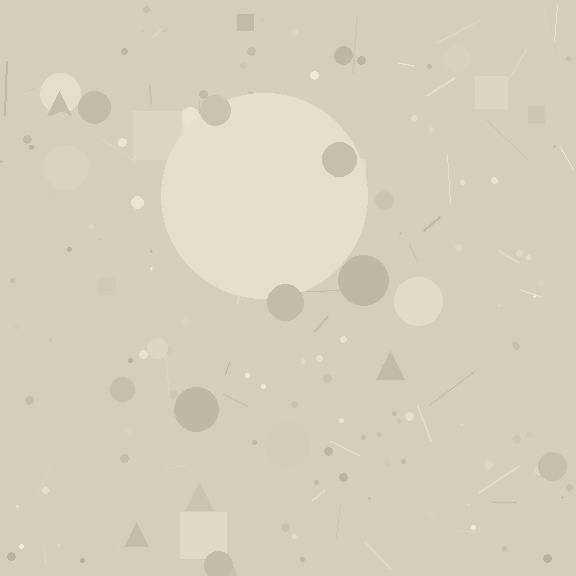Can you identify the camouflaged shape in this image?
The camouflaged shape is a circle.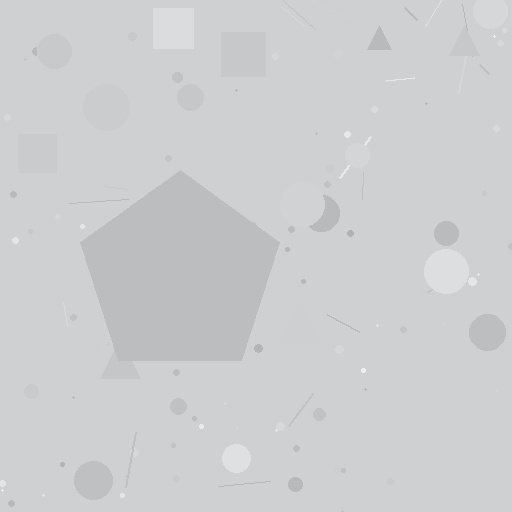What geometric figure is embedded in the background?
A pentagon is embedded in the background.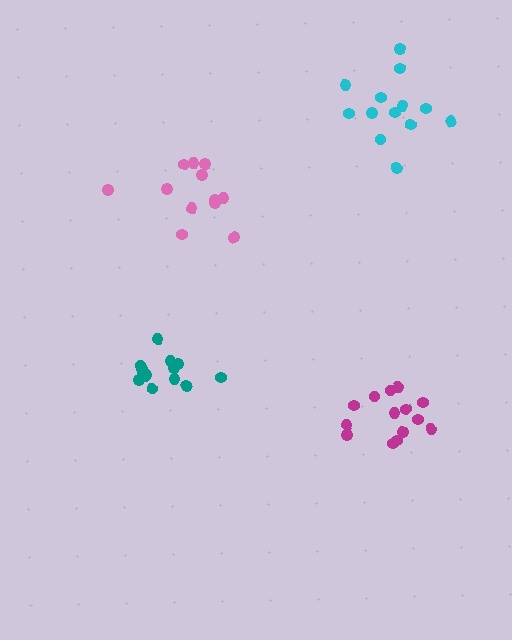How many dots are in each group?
Group 1: 12 dots, Group 2: 13 dots, Group 3: 13 dots, Group 4: 14 dots (52 total).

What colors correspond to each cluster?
The clusters are colored: pink, cyan, teal, magenta.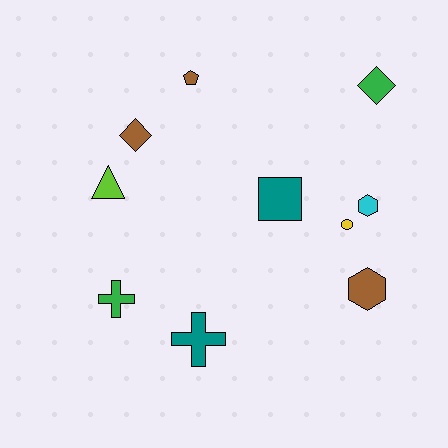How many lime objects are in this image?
There is 1 lime object.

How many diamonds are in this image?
There are 2 diamonds.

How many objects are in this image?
There are 10 objects.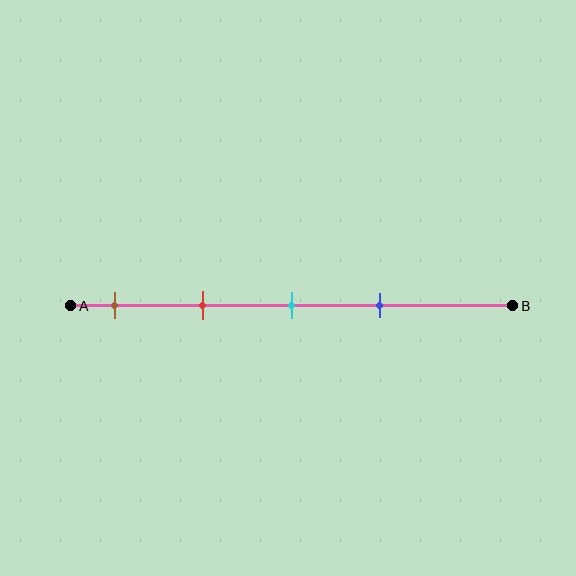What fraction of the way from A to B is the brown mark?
The brown mark is approximately 10% (0.1) of the way from A to B.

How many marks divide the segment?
There are 4 marks dividing the segment.